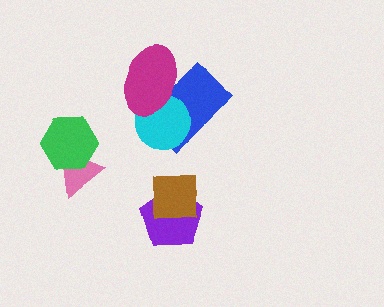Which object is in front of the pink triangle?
The green hexagon is in front of the pink triangle.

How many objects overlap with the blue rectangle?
2 objects overlap with the blue rectangle.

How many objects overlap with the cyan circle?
2 objects overlap with the cyan circle.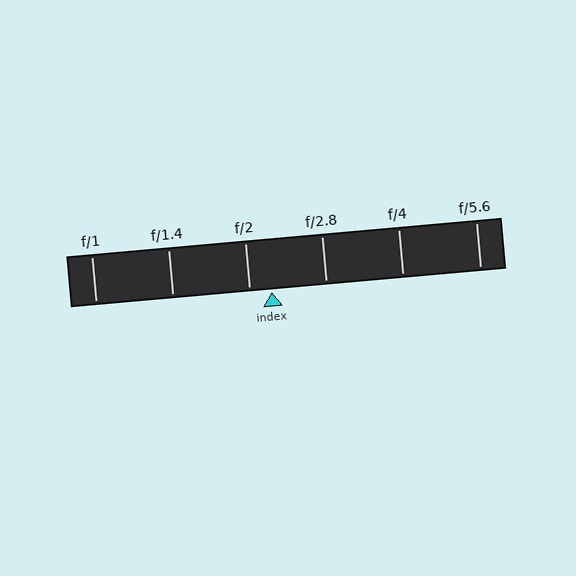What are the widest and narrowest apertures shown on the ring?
The widest aperture shown is f/1 and the narrowest is f/5.6.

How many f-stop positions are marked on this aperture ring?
There are 6 f-stop positions marked.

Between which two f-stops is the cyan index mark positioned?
The index mark is between f/2 and f/2.8.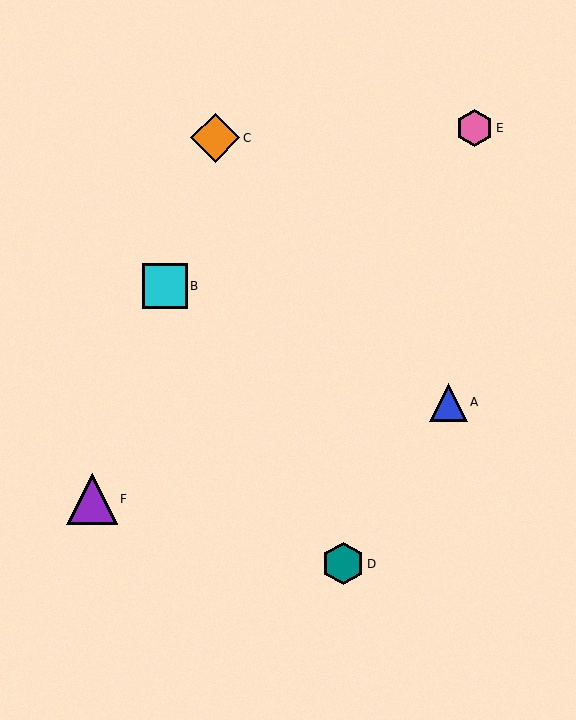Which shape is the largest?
The purple triangle (labeled F) is the largest.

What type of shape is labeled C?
Shape C is an orange diamond.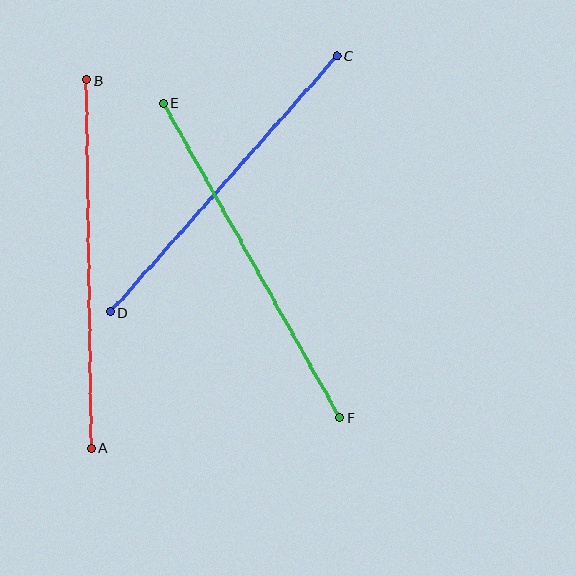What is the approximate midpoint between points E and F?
The midpoint is at approximately (252, 260) pixels.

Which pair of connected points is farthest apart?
Points A and B are farthest apart.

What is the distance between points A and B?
The distance is approximately 368 pixels.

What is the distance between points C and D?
The distance is approximately 342 pixels.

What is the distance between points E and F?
The distance is approximately 360 pixels.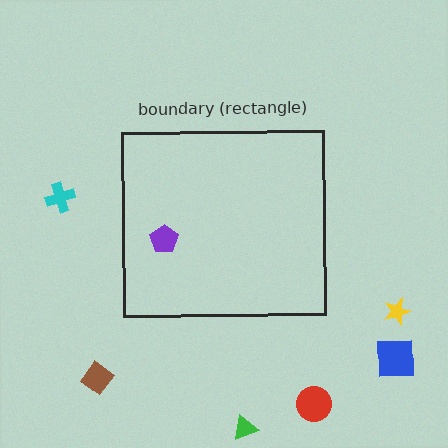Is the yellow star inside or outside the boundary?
Outside.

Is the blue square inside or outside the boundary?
Outside.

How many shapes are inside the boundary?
1 inside, 6 outside.